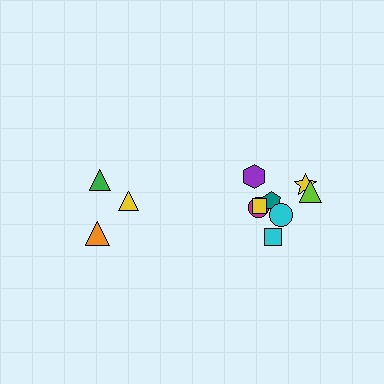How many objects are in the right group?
There are 8 objects.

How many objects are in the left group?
There are 3 objects.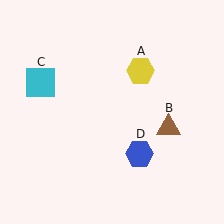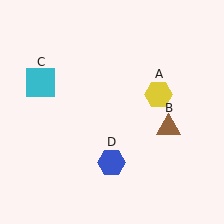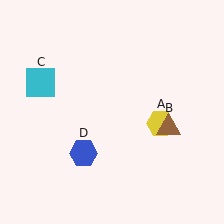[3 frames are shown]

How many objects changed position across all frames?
2 objects changed position: yellow hexagon (object A), blue hexagon (object D).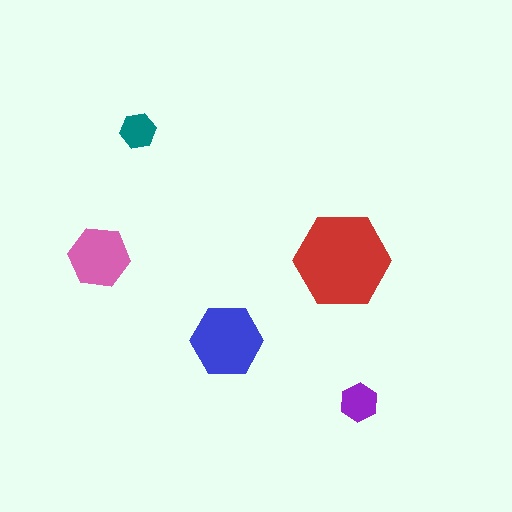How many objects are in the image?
There are 5 objects in the image.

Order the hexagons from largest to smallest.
the red one, the blue one, the pink one, the purple one, the teal one.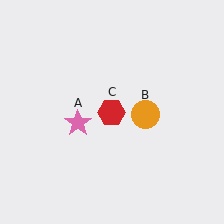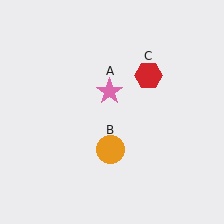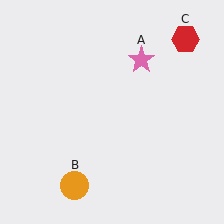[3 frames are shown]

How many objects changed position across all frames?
3 objects changed position: pink star (object A), orange circle (object B), red hexagon (object C).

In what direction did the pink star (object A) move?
The pink star (object A) moved up and to the right.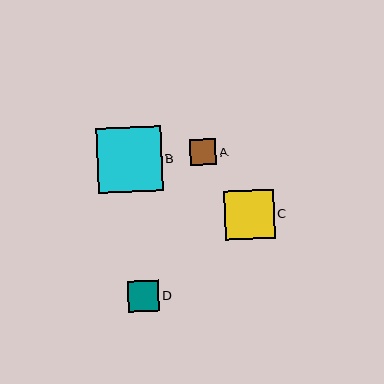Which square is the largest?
Square B is the largest with a size of approximately 65 pixels.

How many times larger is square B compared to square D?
Square B is approximately 2.0 times the size of square D.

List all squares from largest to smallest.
From largest to smallest: B, C, D, A.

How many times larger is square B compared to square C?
Square B is approximately 1.3 times the size of square C.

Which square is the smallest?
Square A is the smallest with a size of approximately 26 pixels.